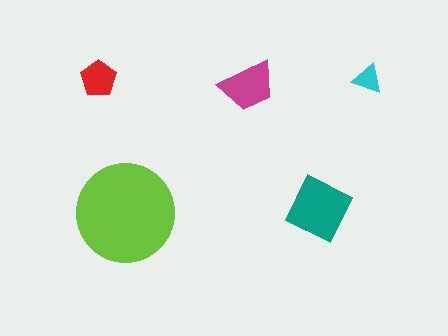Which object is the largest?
The lime circle.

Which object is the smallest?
The cyan triangle.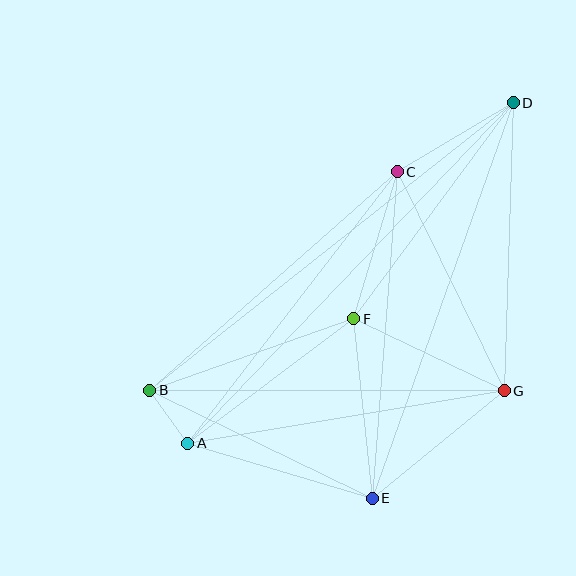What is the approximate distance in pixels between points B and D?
The distance between B and D is approximately 464 pixels.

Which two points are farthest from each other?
Points A and D are farthest from each other.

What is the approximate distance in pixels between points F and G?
The distance between F and G is approximately 167 pixels.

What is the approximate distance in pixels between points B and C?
The distance between B and C is approximately 330 pixels.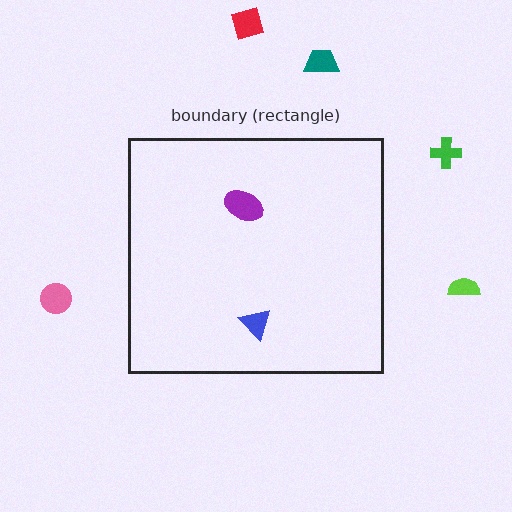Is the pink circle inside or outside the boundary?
Outside.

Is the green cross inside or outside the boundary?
Outside.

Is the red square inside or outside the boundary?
Outside.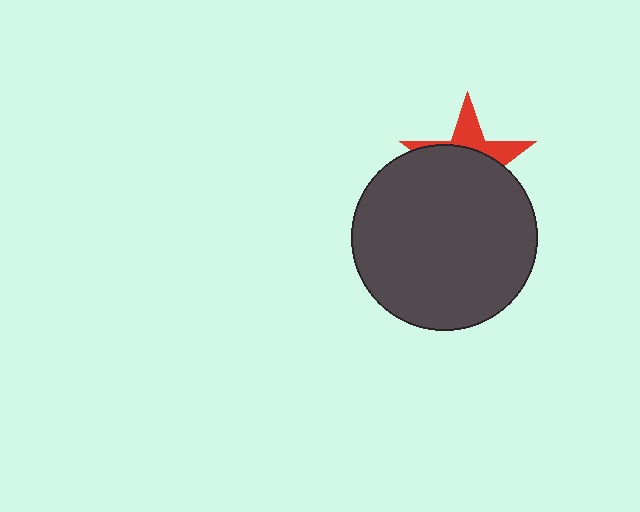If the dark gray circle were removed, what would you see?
You would see the complete red star.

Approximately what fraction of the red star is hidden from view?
Roughly 66% of the red star is hidden behind the dark gray circle.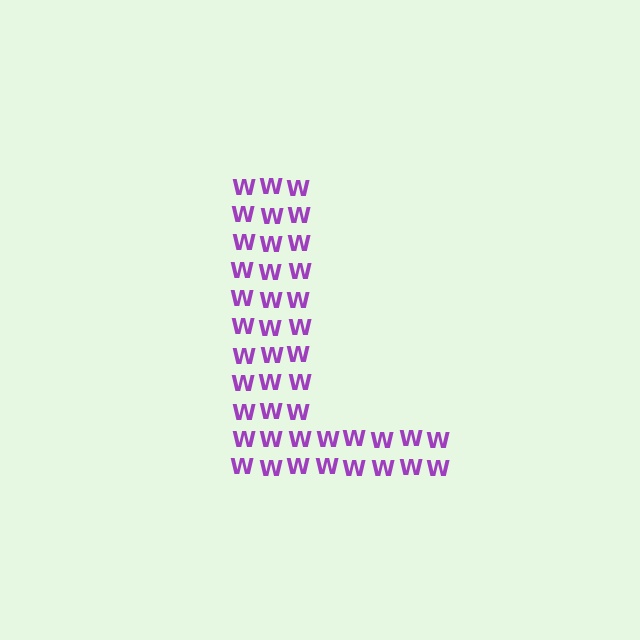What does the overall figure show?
The overall figure shows the letter L.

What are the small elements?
The small elements are letter W's.